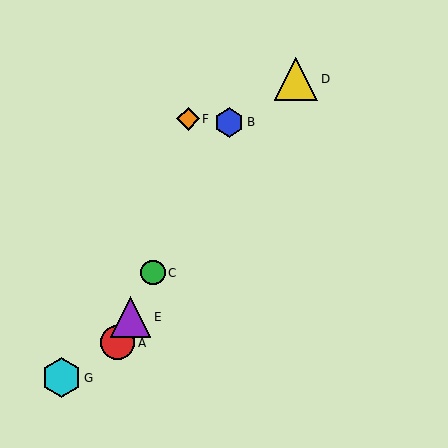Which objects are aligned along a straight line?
Objects A, B, C, E are aligned along a straight line.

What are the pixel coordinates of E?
Object E is at (131, 317).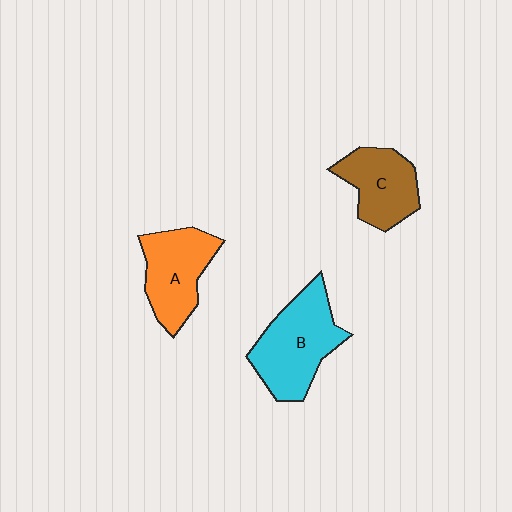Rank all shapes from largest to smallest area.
From largest to smallest: B (cyan), A (orange), C (brown).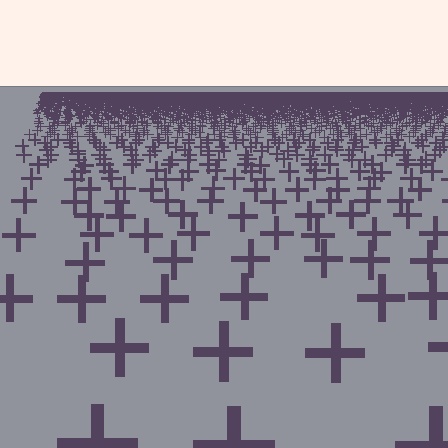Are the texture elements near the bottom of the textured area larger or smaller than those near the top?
Larger. Near the bottom, elements are closer to the viewer and appear at a bigger on-screen size.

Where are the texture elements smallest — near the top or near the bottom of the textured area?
Near the top.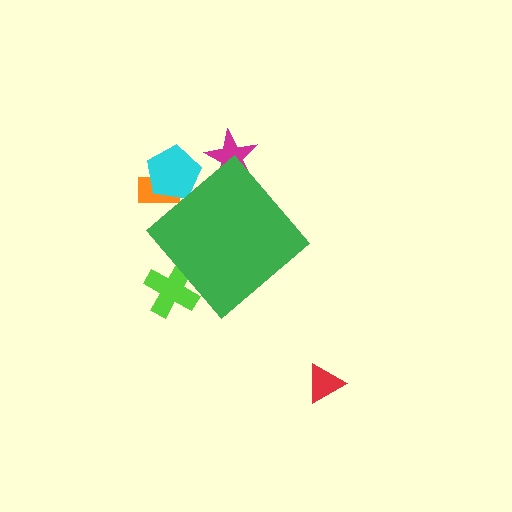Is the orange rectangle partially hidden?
Yes, the orange rectangle is partially hidden behind the green diamond.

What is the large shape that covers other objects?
A green diamond.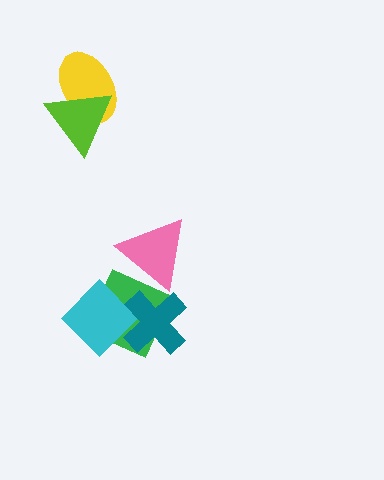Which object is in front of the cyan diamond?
The teal cross is in front of the cyan diamond.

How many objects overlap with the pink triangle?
1 object overlaps with the pink triangle.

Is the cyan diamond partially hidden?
Yes, it is partially covered by another shape.